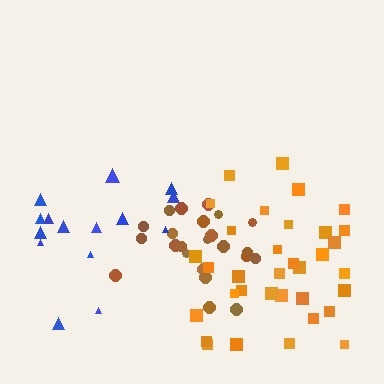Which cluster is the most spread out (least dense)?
Blue.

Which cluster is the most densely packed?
Brown.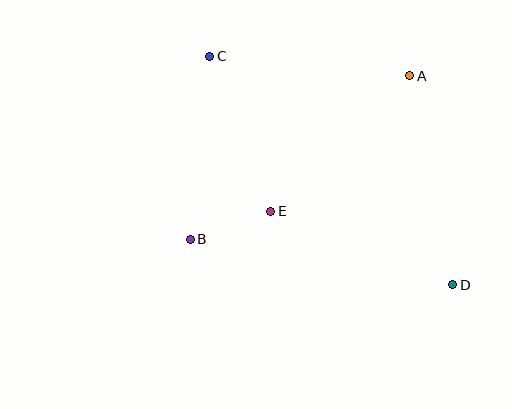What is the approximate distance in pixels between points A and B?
The distance between A and B is approximately 273 pixels.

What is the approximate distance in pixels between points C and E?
The distance between C and E is approximately 166 pixels.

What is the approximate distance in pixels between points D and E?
The distance between D and E is approximately 196 pixels.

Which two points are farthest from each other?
Points C and D are farthest from each other.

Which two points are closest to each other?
Points B and E are closest to each other.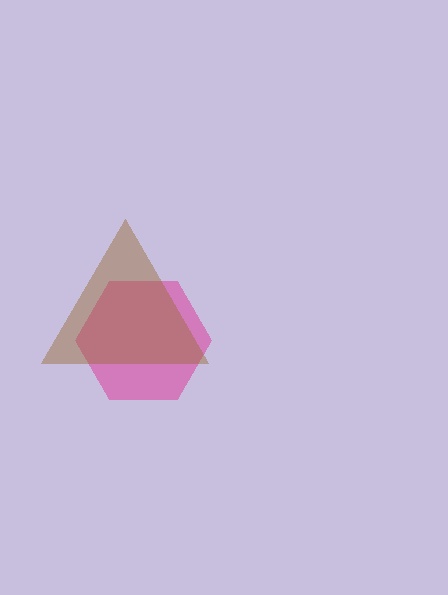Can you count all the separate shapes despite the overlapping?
Yes, there are 2 separate shapes.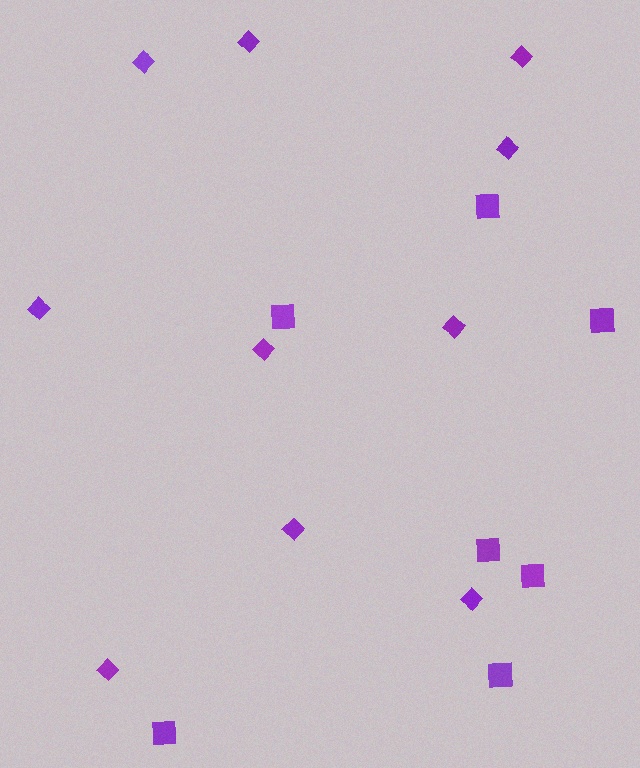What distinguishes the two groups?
There are 2 groups: one group of squares (7) and one group of diamonds (10).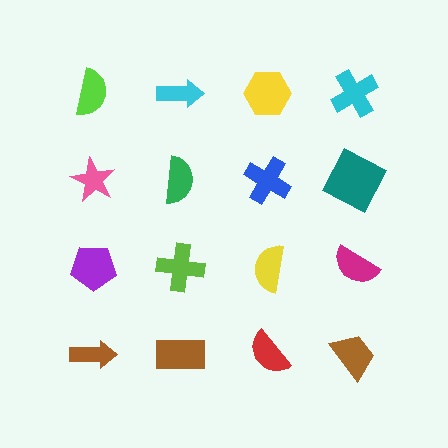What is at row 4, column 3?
A red semicircle.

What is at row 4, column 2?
A brown rectangle.